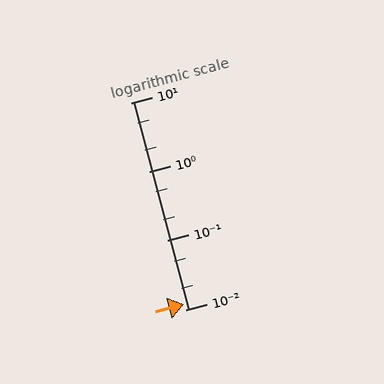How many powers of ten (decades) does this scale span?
The scale spans 3 decades, from 0.01 to 10.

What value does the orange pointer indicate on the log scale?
The pointer indicates approximately 0.012.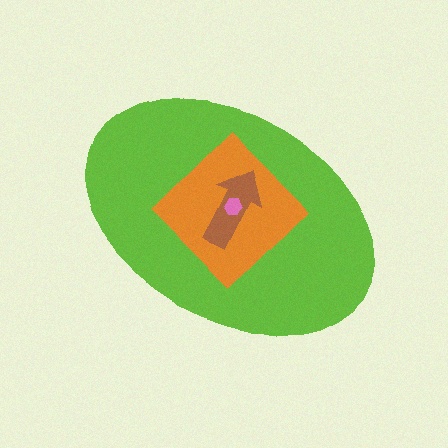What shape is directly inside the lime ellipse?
The orange diamond.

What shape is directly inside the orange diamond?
The brown arrow.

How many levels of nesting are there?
4.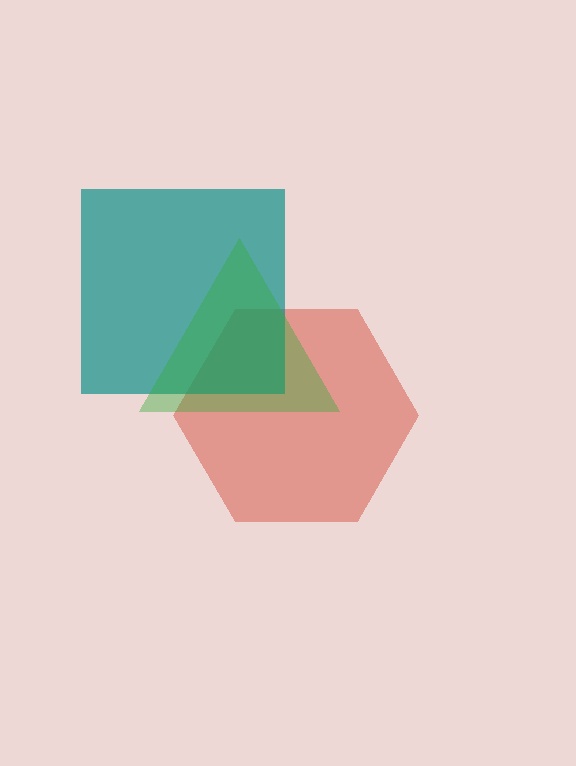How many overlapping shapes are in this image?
There are 3 overlapping shapes in the image.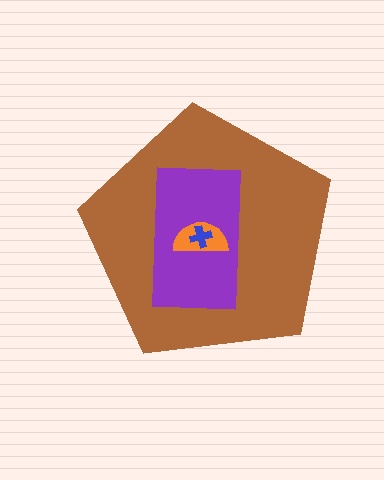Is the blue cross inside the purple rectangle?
Yes.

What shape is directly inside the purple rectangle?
The orange semicircle.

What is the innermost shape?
The blue cross.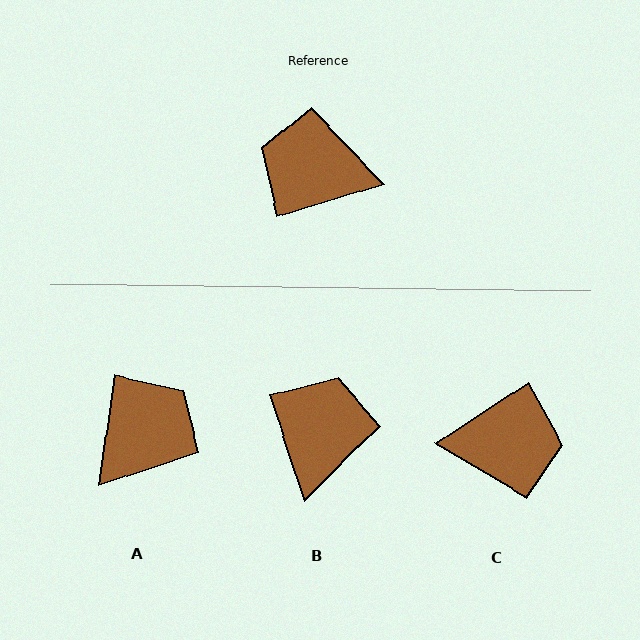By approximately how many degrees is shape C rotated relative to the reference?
Approximately 164 degrees clockwise.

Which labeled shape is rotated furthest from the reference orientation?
C, about 164 degrees away.